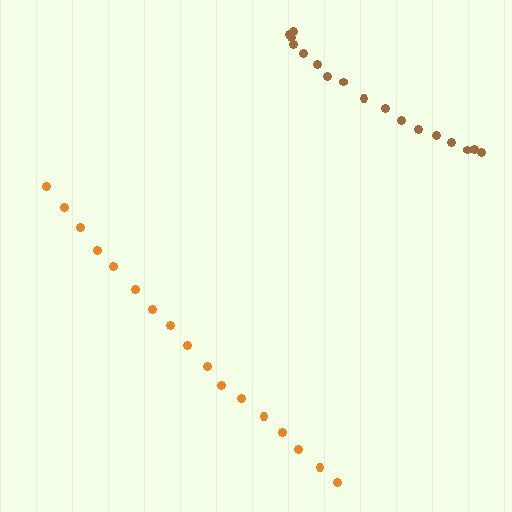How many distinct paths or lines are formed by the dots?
There are 2 distinct paths.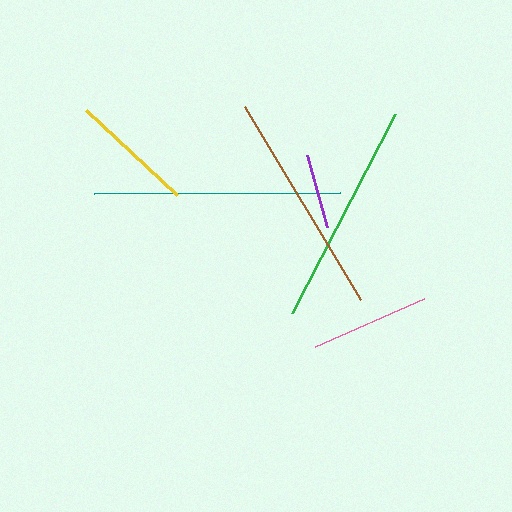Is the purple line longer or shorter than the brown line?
The brown line is longer than the purple line.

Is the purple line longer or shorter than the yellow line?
The yellow line is longer than the purple line.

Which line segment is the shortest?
The purple line is the shortest at approximately 75 pixels.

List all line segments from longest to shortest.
From longest to shortest: teal, brown, green, yellow, pink, purple.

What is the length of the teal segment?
The teal segment is approximately 246 pixels long.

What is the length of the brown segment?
The brown segment is approximately 225 pixels long.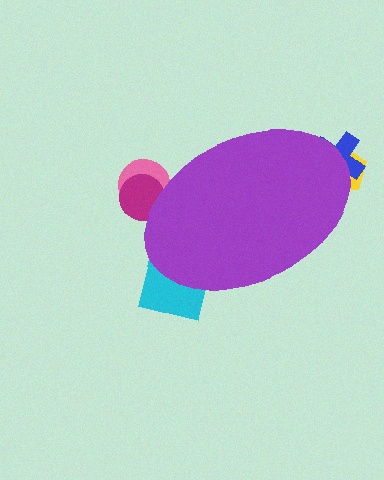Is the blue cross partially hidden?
Yes, the blue cross is partially hidden behind the purple ellipse.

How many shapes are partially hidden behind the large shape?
5 shapes are partially hidden.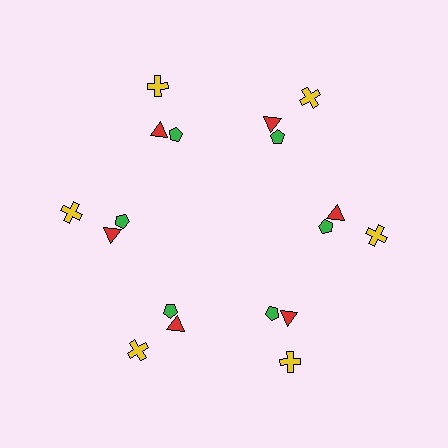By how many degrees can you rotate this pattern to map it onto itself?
The pattern maps onto itself every 60 degrees of rotation.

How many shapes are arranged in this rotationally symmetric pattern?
There are 18 shapes, arranged in 6 groups of 3.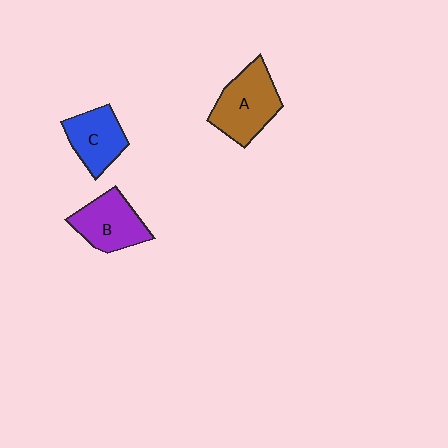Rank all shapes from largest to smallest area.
From largest to smallest: A (brown), B (purple), C (blue).